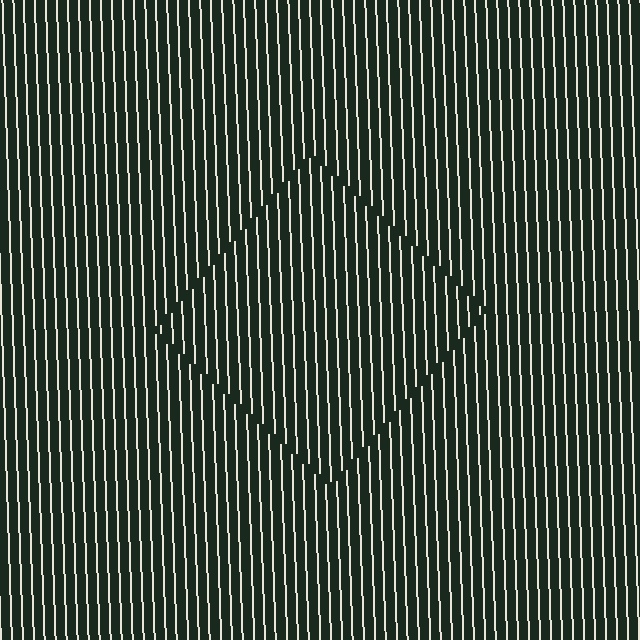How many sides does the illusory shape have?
4 sides — the line-ends trace a square.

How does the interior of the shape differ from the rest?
The interior of the shape contains the same grating, shifted by half a period — the contour is defined by the phase discontinuity where line-ends from the inner and outer gratings abut.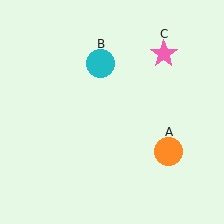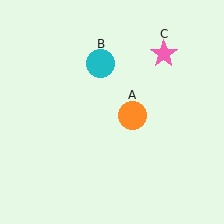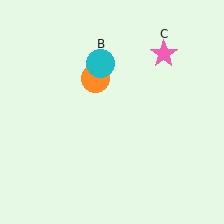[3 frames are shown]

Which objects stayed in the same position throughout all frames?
Cyan circle (object B) and pink star (object C) remained stationary.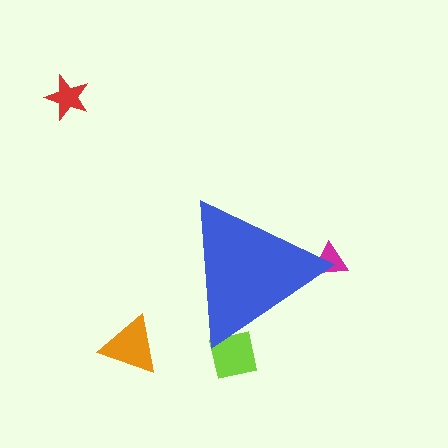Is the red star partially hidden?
No, the red star is fully visible.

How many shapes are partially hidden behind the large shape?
2 shapes are partially hidden.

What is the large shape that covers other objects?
A blue triangle.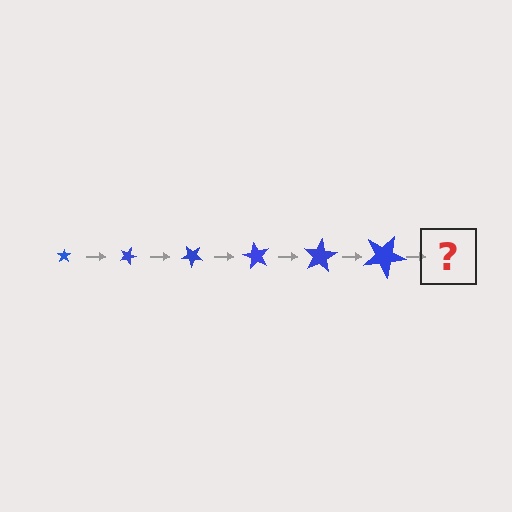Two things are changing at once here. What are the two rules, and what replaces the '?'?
The two rules are that the star grows larger each step and it rotates 20 degrees each step. The '?' should be a star, larger than the previous one and rotated 120 degrees from the start.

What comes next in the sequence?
The next element should be a star, larger than the previous one and rotated 120 degrees from the start.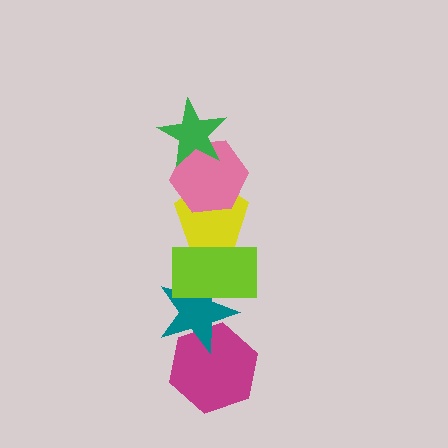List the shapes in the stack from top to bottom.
From top to bottom: the green star, the pink hexagon, the yellow pentagon, the lime rectangle, the teal star, the magenta hexagon.